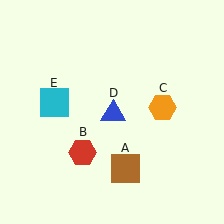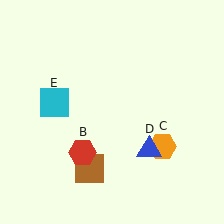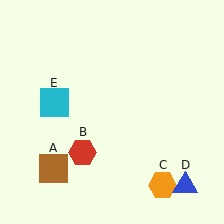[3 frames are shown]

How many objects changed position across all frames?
3 objects changed position: brown square (object A), orange hexagon (object C), blue triangle (object D).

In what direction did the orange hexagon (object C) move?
The orange hexagon (object C) moved down.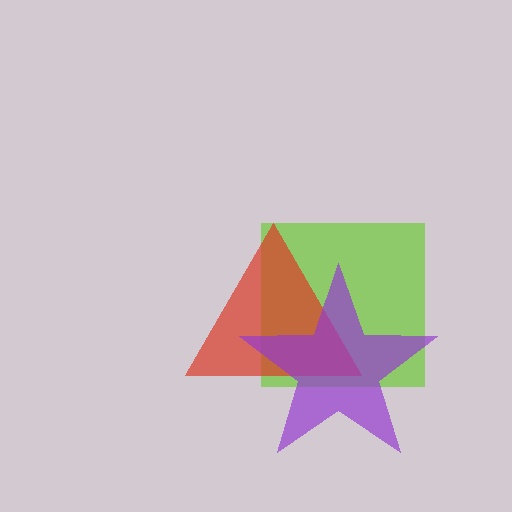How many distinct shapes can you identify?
There are 3 distinct shapes: a lime square, a red triangle, a purple star.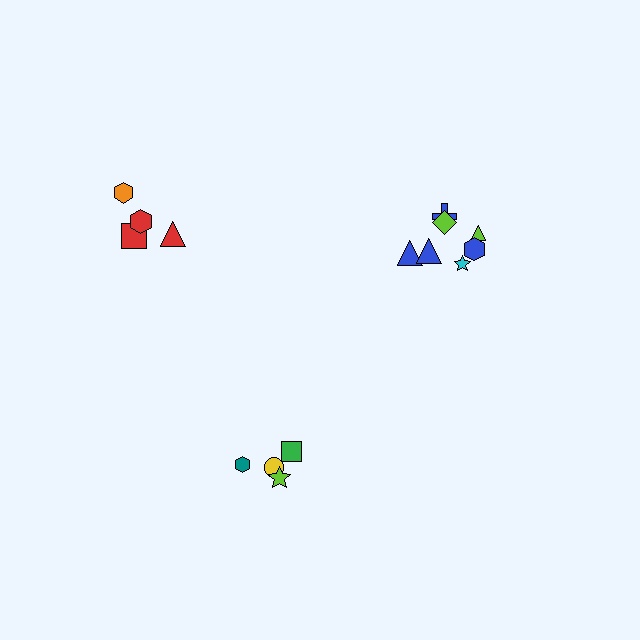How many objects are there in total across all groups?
There are 15 objects.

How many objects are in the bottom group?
There are 4 objects.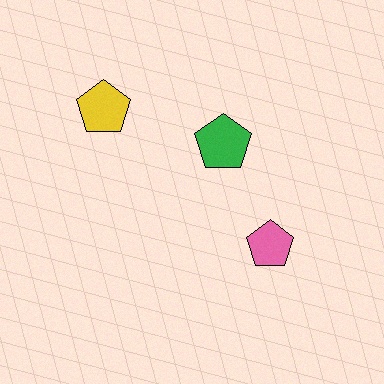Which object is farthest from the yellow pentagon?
The pink pentagon is farthest from the yellow pentagon.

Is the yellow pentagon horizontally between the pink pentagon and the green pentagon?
No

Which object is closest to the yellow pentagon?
The green pentagon is closest to the yellow pentagon.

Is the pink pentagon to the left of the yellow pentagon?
No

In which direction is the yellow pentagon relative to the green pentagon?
The yellow pentagon is to the left of the green pentagon.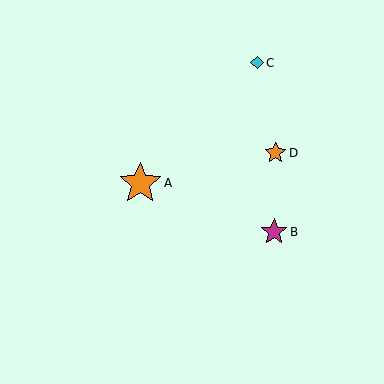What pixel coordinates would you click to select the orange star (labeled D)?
Click at (275, 153) to select the orange star D.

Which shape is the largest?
The orange star (labeled A) is the largest.